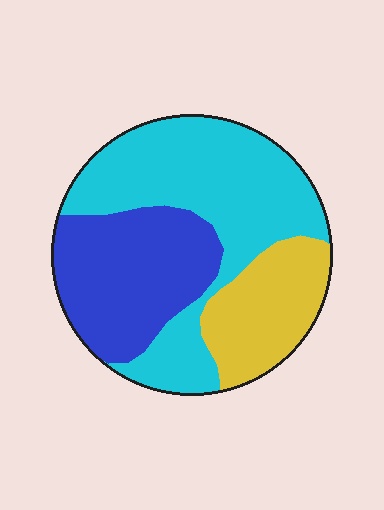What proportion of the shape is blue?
Blue takes up about one third (1/3) of the shape.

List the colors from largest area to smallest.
From largest to smallest: cyan, blue, yellow.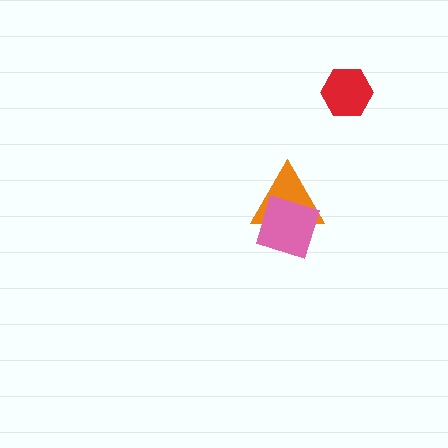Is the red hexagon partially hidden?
No, no other shape covers it.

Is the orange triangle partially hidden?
Yes, it is partially covered by another shape.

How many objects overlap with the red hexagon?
0 objects overlap with the red hexagon.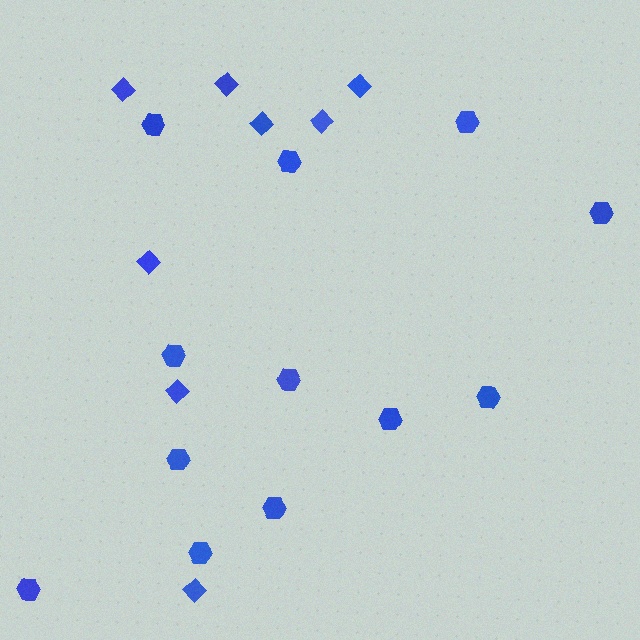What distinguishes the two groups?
There are 2 groups: one group of hexagons (12) and one group of diamonds (8).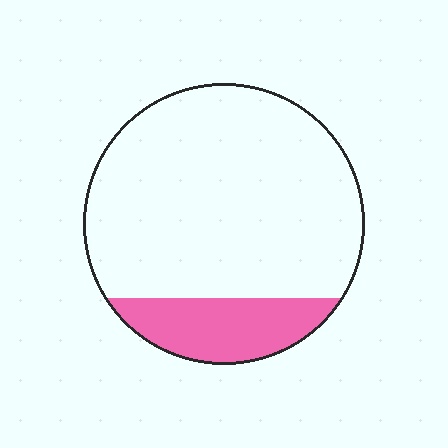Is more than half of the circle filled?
No.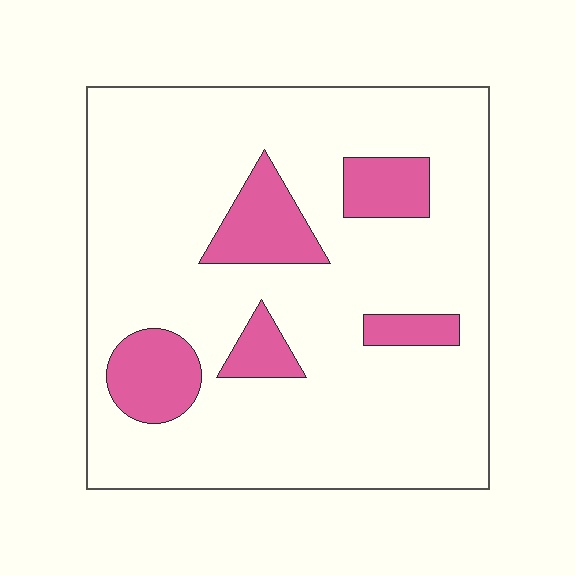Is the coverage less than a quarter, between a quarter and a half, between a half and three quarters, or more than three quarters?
Less than a quarter.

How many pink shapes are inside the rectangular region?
5.